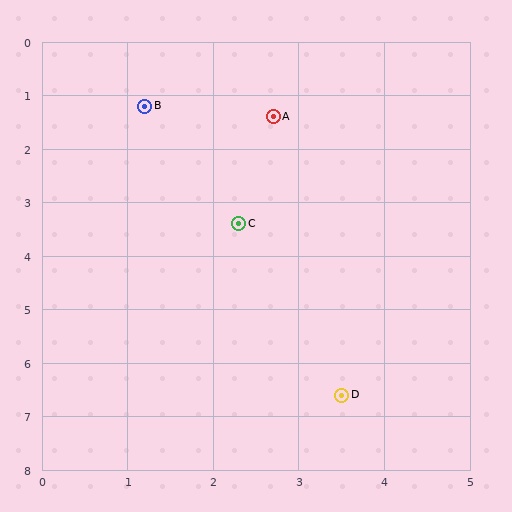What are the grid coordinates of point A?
Point A is at approximately (2.7, 1.4).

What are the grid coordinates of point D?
Point D is at approximately (3.5, 6.6).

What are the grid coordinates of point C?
Point C is at approximately (2.3, 3.4).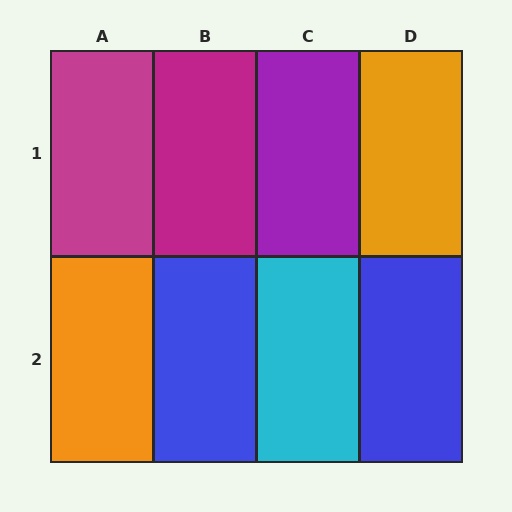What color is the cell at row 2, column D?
Blue.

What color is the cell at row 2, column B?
Blue.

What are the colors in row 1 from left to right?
Magenta, magenta, purple, orange.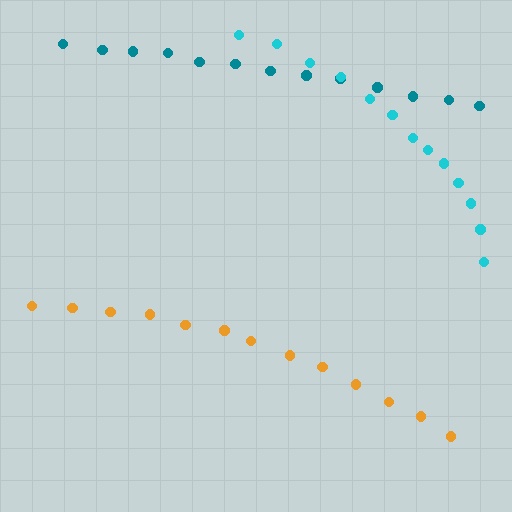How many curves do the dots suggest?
There are 3 distinct paths.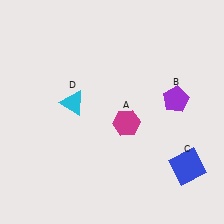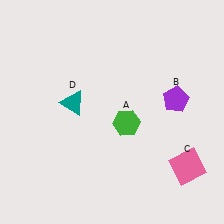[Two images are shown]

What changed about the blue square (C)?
In Image 1, C is blue. In Image 2, it changed to pink.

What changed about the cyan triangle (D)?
In Image 1, D is cyan. In Image 2, it changed to teal.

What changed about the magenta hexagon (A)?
In Image 1, A is magenta. In Image 2, it changed to green.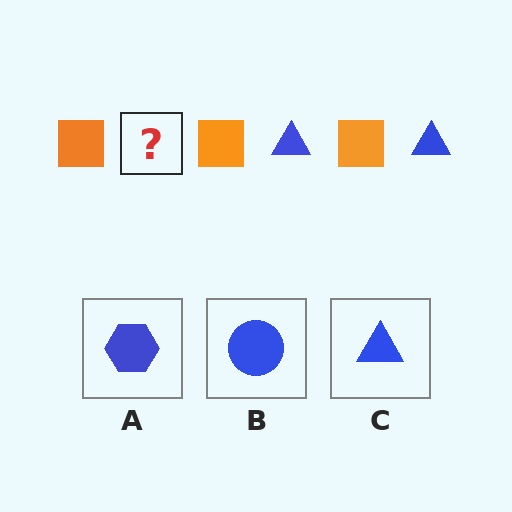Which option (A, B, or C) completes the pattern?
C.